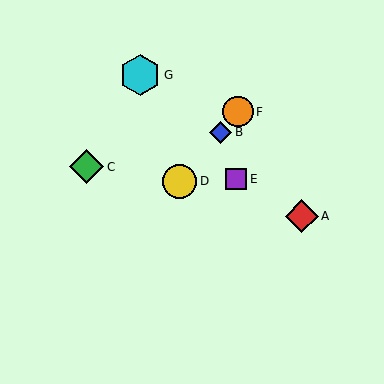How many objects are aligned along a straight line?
3 objects (B, D, F) are aligned along a straight line.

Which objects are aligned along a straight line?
Objects B, D, F are aligned along a straight line.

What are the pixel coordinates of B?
Object B is at (221, 132).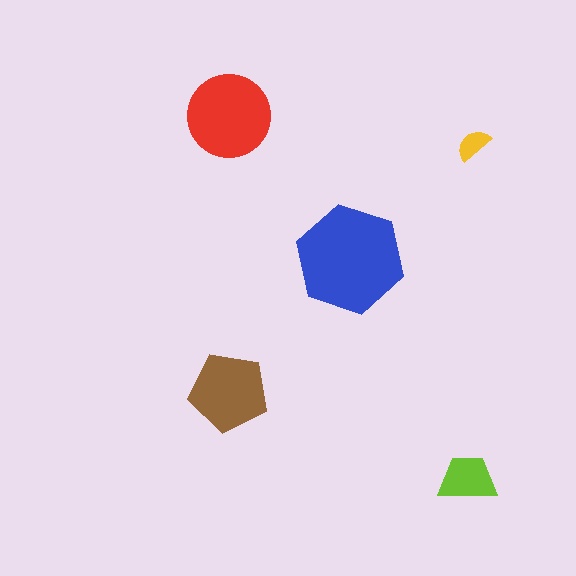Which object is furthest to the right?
The yellow semicircle is rightmost.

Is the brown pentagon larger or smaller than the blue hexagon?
Smaller.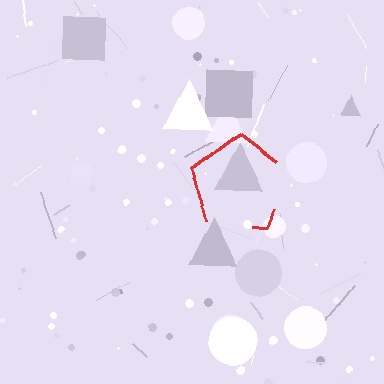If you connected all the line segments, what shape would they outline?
They would outline a pentagon.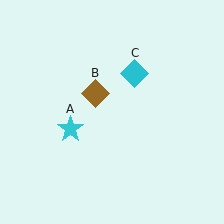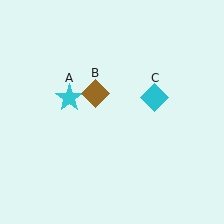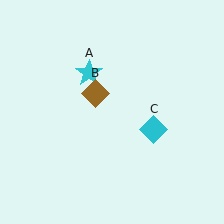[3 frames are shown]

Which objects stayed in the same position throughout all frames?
Brown diamond (object B) remained stationary.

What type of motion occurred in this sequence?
The cyan star (object A), cyan diamond (object C) rotated clockwise around the center of the scene.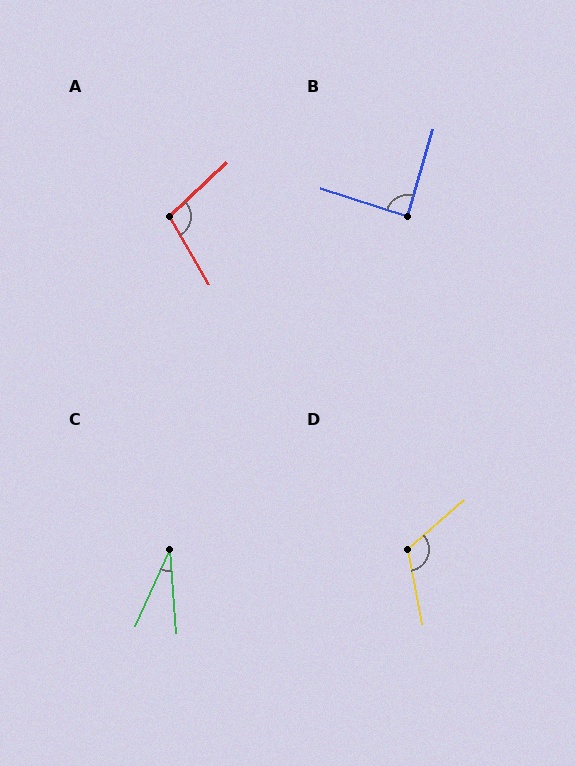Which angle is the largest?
D, at approximately 121 degrees.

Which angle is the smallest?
C, at approximately 29 degrees.